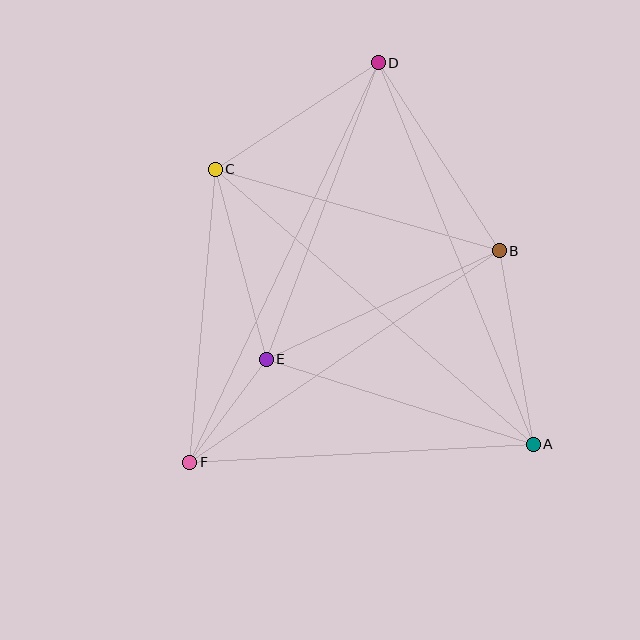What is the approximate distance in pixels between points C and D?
The distance between C and D is approximately 195 pixels.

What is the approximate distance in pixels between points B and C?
The distance between B and C is approximately 296 pixels.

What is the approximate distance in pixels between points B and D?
The distance between B and D is approximately 224 pixels.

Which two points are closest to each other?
Points E and F are closest to each other.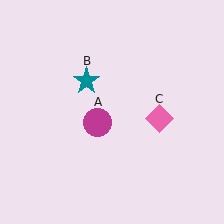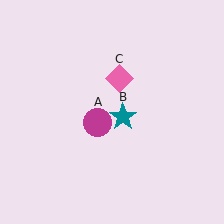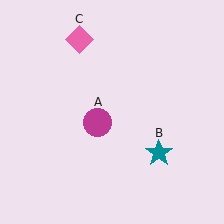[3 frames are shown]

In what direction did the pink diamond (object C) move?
The pink diamond (object C) moved up and to the left.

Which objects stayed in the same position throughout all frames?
Magenta circle (object A) remained stationary.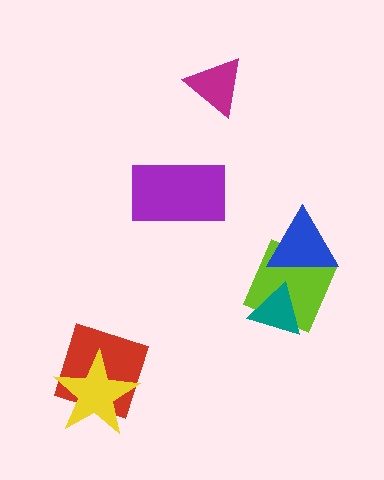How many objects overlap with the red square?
1 object overlaps with the red square.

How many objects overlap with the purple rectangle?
0 objects overlap with the purple rectangle.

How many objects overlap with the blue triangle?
1 object overlaps with the blue triangle.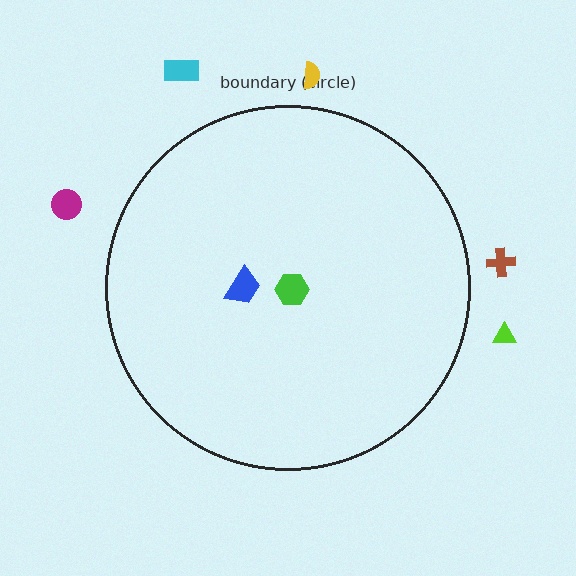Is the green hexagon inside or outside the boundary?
Inside.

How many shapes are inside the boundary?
2 inside, 5 outside.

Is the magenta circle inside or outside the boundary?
Outside.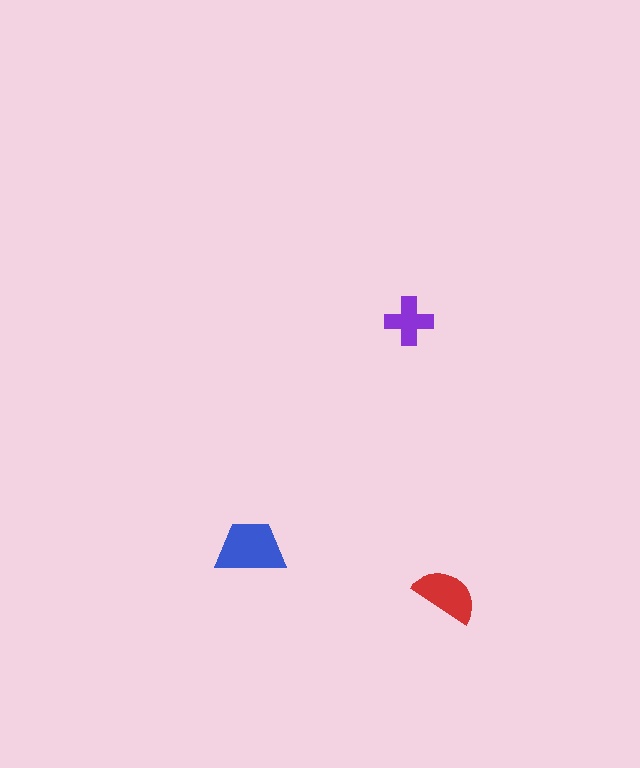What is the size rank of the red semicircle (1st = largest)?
2nd.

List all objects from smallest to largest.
The purple cross, the red semicircle, the blue trapezoid.